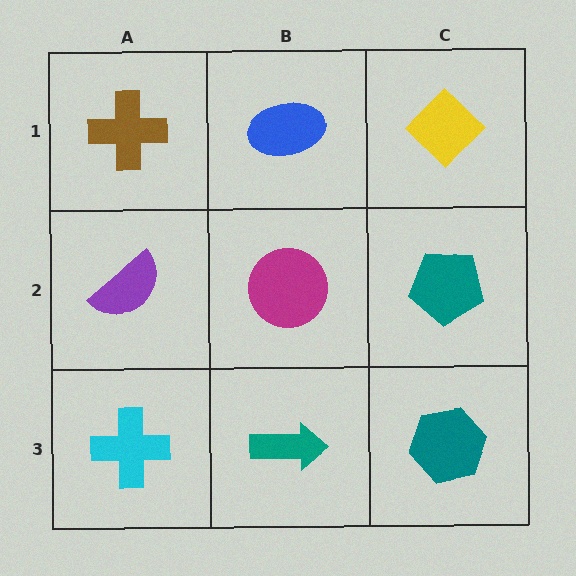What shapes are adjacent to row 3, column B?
A magenta circle (row 2, column B), a cyan cross (row 3, column A), a teal hexagon (row 3, column C).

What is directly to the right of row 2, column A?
A magenta circle.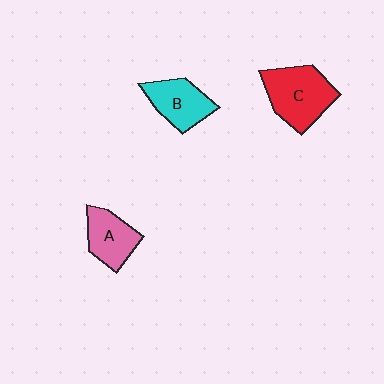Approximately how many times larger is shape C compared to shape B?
Approximately 1.4 times.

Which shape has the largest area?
Shape C (red).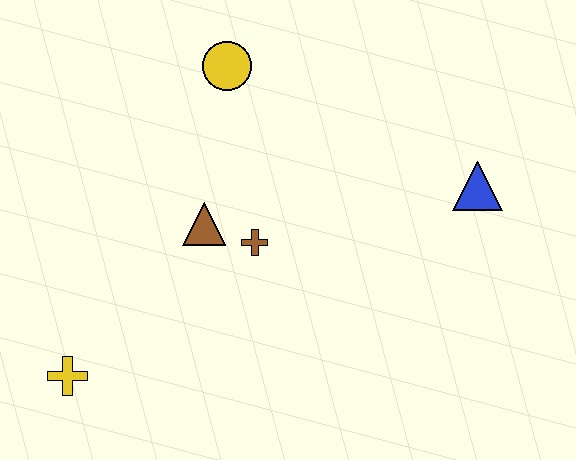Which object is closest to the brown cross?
The brown triangle is closest to the brown cross.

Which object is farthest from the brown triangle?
The blue triangle is farthest from the brown triangle.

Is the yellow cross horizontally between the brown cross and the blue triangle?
No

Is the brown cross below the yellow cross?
No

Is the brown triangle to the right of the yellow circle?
No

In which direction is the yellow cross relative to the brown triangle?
The yellow cross is below the brown triangle.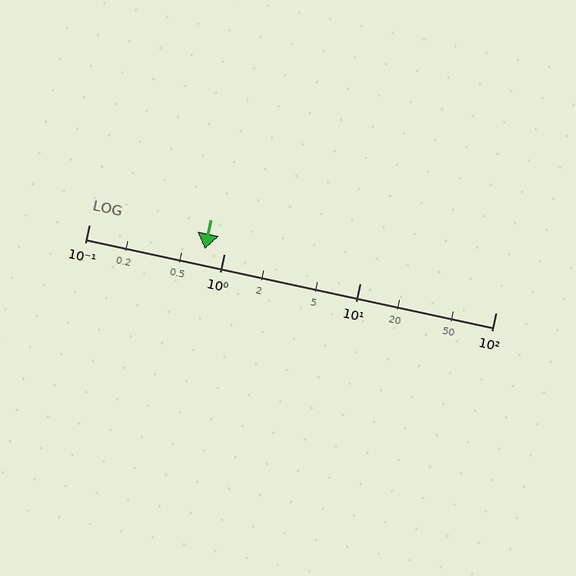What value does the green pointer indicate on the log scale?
The pointer indicates approximately 0.71.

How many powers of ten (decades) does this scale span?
The scale spans 3 decades, from 0.1 to 100.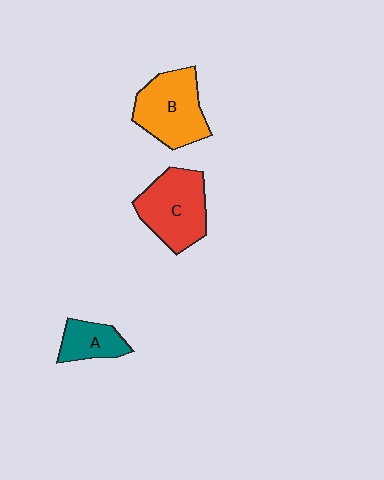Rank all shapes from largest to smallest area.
From largest to smallest: B (orange), C (red), A (teal).